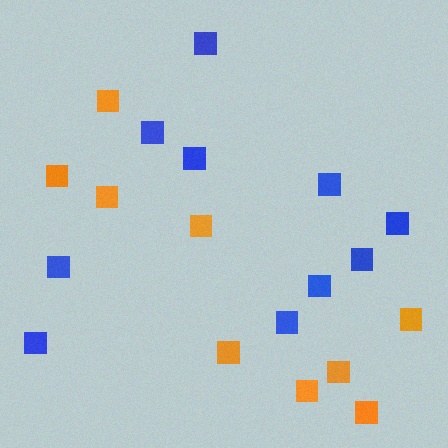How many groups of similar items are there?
There are 2 groups: one group of blue squares (10) and one group of orange squares (9).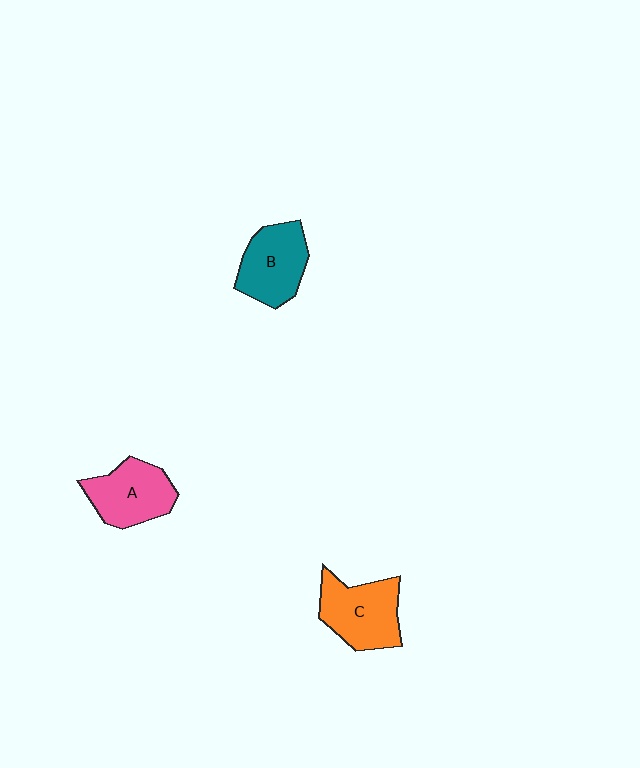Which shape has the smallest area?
Shape A (pink).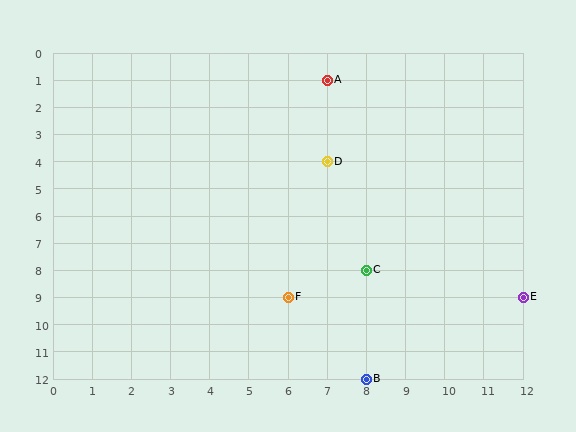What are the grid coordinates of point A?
Point A is at grid coordinates (7, 1).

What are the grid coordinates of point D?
Point D is at grid coordinates (7, 4).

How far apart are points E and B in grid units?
Points E and B are 4 columns and 3 rows apart (about 5.0 grid units diagonally).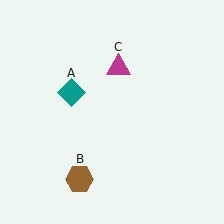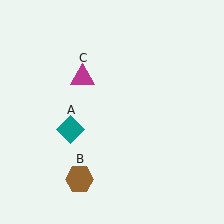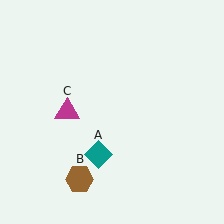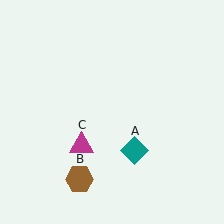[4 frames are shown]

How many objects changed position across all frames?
2 objects changed position: teal diamond (object A), magenta triangle (object C).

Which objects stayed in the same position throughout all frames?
Brown hexagon (object B) remained stationary.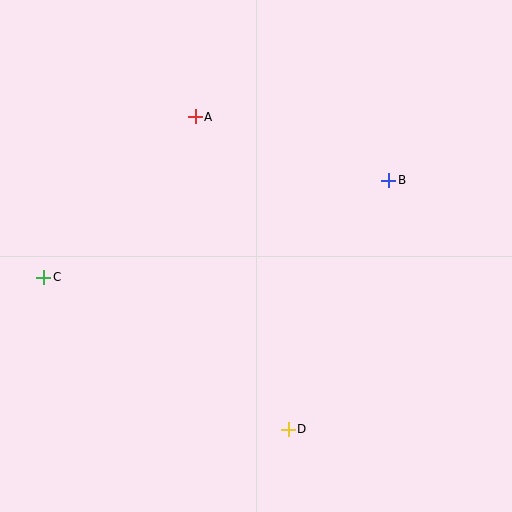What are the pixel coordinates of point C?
Point C is at (44, 277).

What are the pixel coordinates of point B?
Point B is at (389, 180).